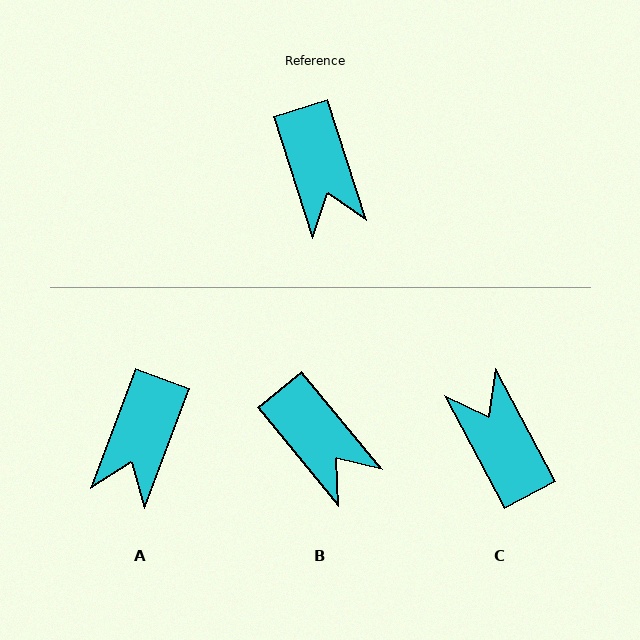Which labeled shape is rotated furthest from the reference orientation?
C, about 170 degrees away.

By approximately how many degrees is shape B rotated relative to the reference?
Approximately 22 degrees counter-clockwise.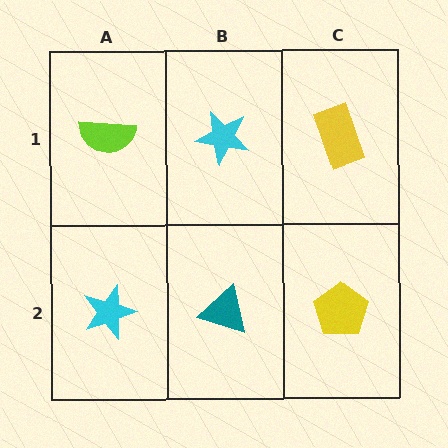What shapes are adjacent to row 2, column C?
A yellow rectangle (row 1, column C), a teal triangle (row 2, column B).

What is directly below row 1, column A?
A cyan star.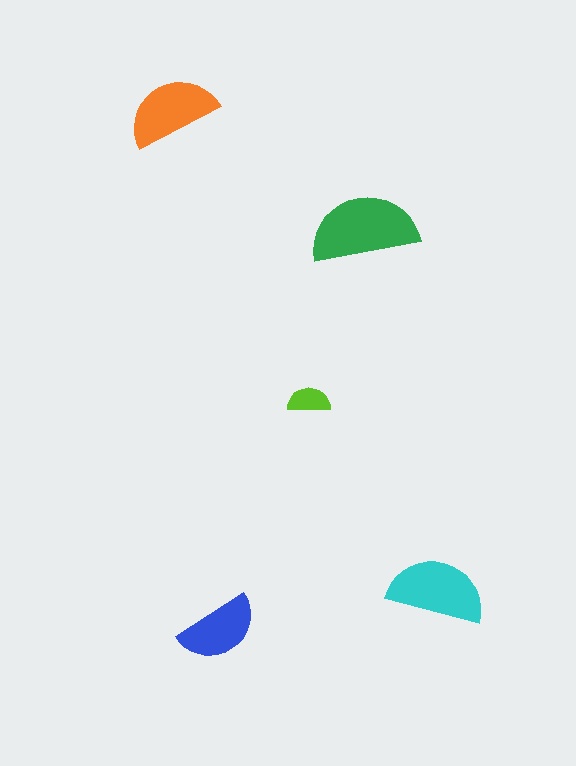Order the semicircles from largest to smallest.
the green one, the cyan one, the orange one, the blue one, the lime one.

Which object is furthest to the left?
The orange semicircle is leftmost.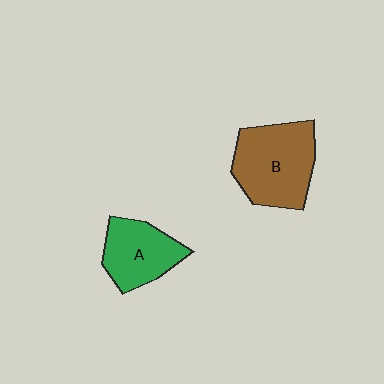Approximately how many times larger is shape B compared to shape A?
Approximately 1.4 times.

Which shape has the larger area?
Shape B (brown).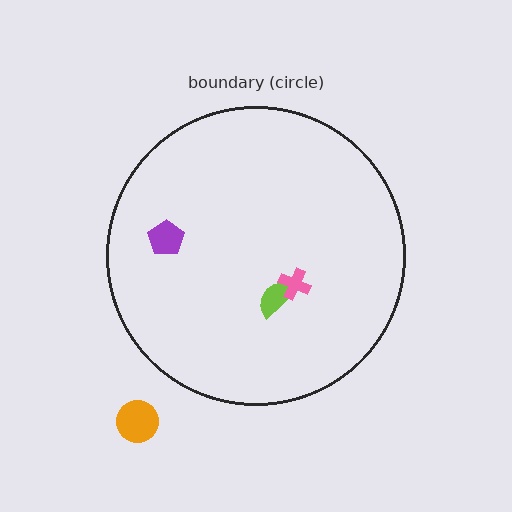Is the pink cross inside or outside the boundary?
Inside.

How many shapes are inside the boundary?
3 inside, 1 outside.